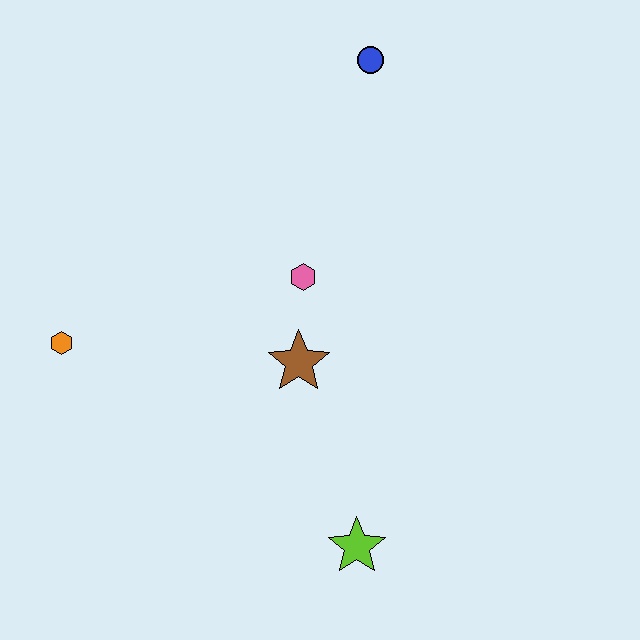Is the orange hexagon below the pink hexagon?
Yes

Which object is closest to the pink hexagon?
The brown star is closest to the pink hexagon.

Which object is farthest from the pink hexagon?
The lime star is farthest from the pink hexagon.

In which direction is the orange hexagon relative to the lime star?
The orange hexagon is to the left of the lime star.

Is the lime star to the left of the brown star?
No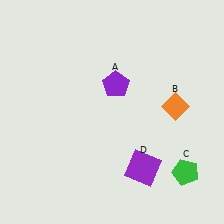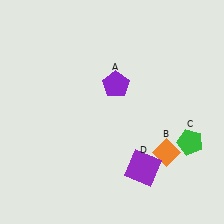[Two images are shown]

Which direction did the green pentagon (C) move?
The green pentagon (C) moved up.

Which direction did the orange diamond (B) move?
The orange diamond (B) moved down.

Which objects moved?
The objects that moved are: the orange diamond (B), the green pentagon (C).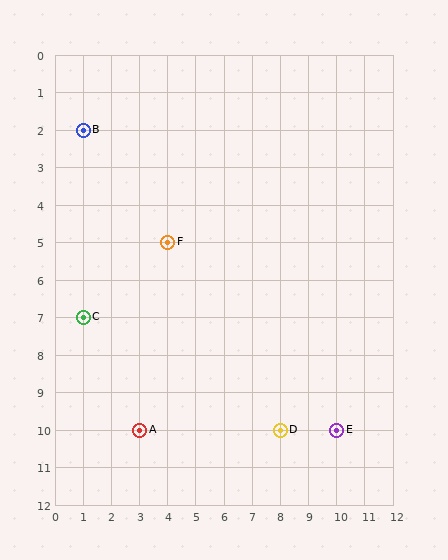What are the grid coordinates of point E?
Point E is at grid coordinates (10, 10).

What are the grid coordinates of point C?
Point C is at grid coordinates (1, 7).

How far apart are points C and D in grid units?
Points C and D are 7 columns and 3 rows apart (about 7.6 grid units diagonally).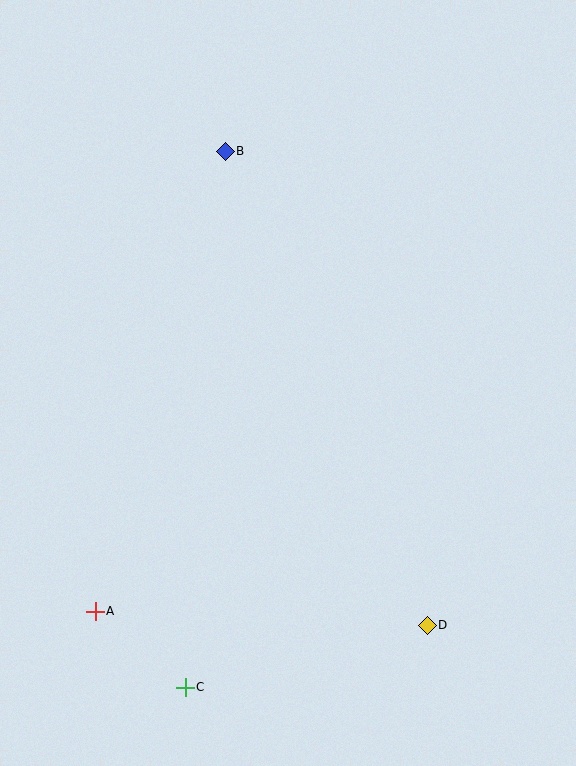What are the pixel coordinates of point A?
Point A is at (95, 611).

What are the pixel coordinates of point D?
Point D is at (427, 625).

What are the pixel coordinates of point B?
Point B is at (225, 151).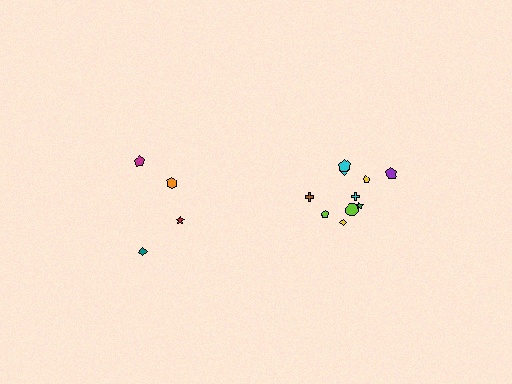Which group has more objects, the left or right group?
The right group.